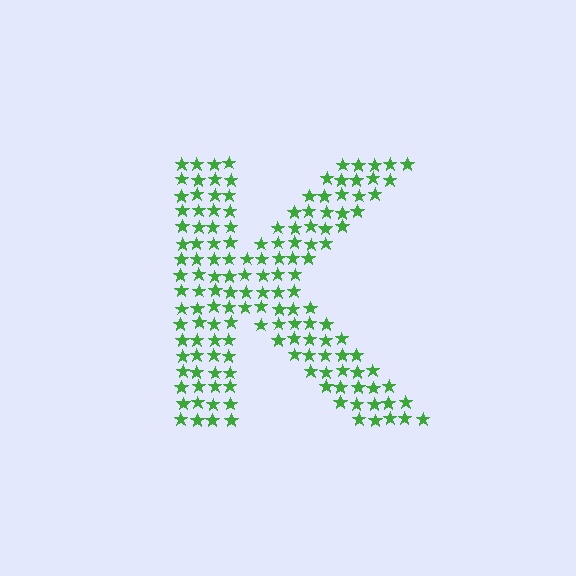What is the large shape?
The large shape is the letter K.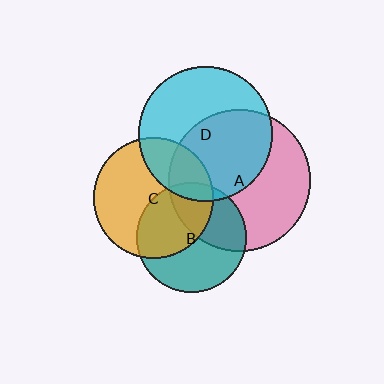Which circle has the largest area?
Circle A (pink).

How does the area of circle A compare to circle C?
Approximately 1.4 times.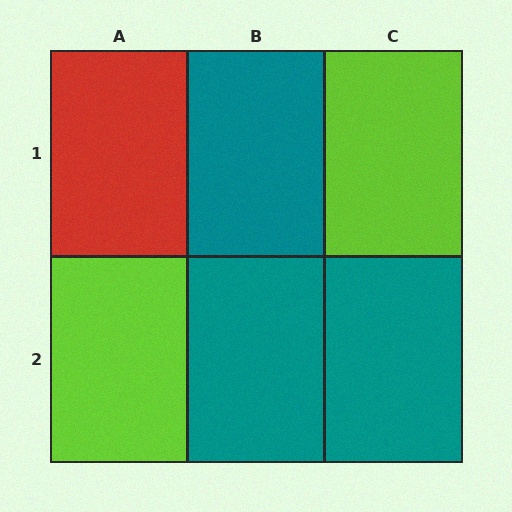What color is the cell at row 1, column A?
Red.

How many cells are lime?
2 cells are lime.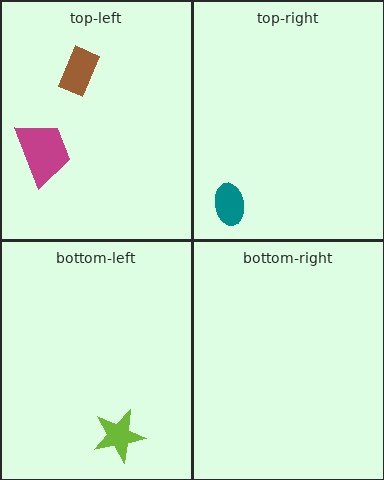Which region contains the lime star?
The bottom-left region.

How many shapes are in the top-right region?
1.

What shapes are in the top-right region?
The teal ellipse.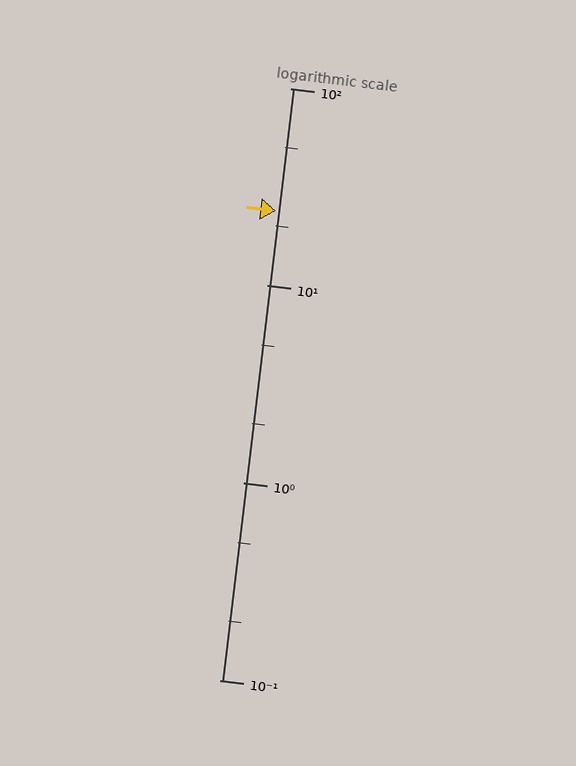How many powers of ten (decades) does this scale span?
The scale spans 3 decades, from 0.1 to 100.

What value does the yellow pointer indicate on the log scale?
The pointer indicates approximately 24.